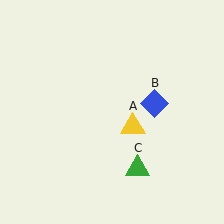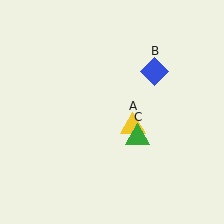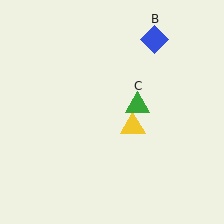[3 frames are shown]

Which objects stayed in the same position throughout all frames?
Yellow triangle (object A) remained stationary.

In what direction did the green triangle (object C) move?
The green triangle (object C) moved up.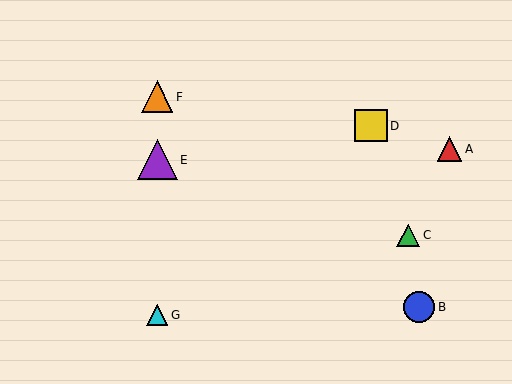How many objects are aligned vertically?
3 objects (E, F, G) are aligned vertically.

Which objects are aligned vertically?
Objects E, F, G are aligned vertically.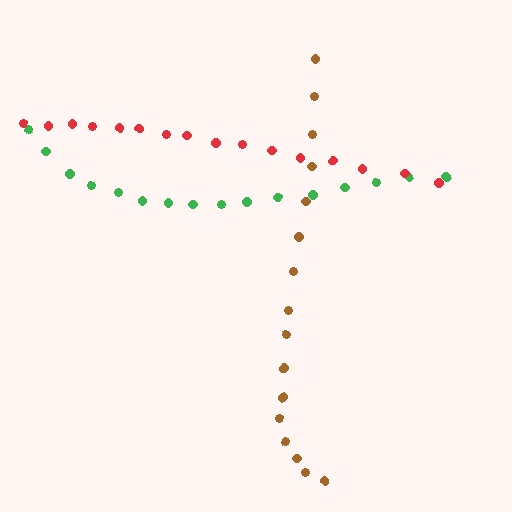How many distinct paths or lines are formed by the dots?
There are 3 distinct paths.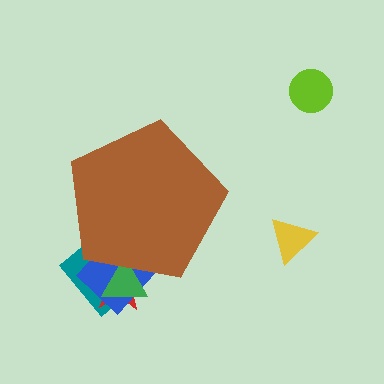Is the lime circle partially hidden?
No, the lime circle is fully visible.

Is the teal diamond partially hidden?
Yes, the teal diamond is partially hidden behind the brown pentagon.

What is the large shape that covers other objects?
A brown pentagon.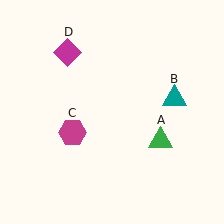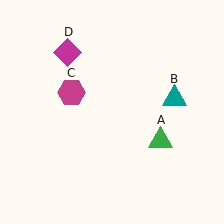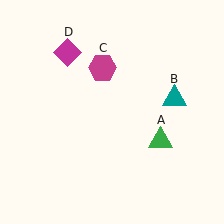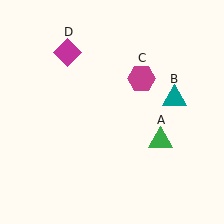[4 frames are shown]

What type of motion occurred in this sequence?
The magenta hexagon (object C) rotated clockwise around the center of the scene.